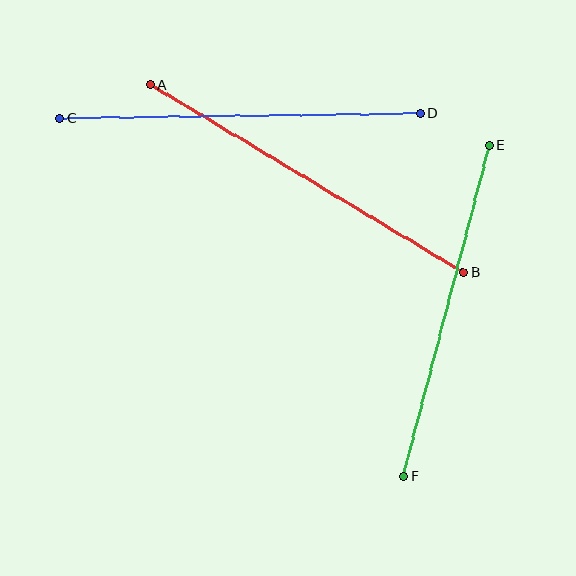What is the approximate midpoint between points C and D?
The midpoint is at approximately (240, 116) pixels.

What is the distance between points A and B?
The distance is approximately 365 pixels.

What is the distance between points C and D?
The distance is approximately 361 pixels.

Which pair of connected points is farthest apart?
Points A and B are farthest apart.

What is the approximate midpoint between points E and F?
The midpoint is at approximately (446, 311) pixels.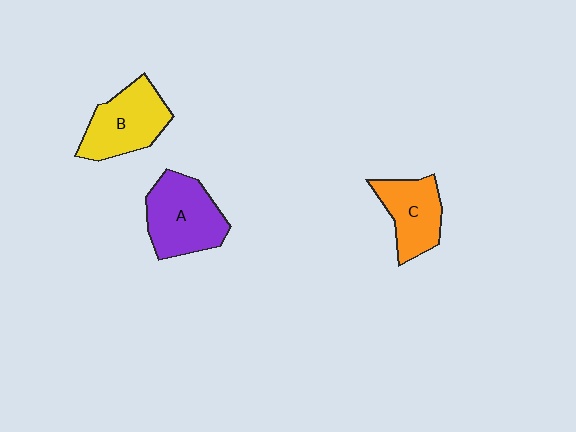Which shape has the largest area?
Shape A (purple).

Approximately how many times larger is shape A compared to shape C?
Approximately 1.3 times.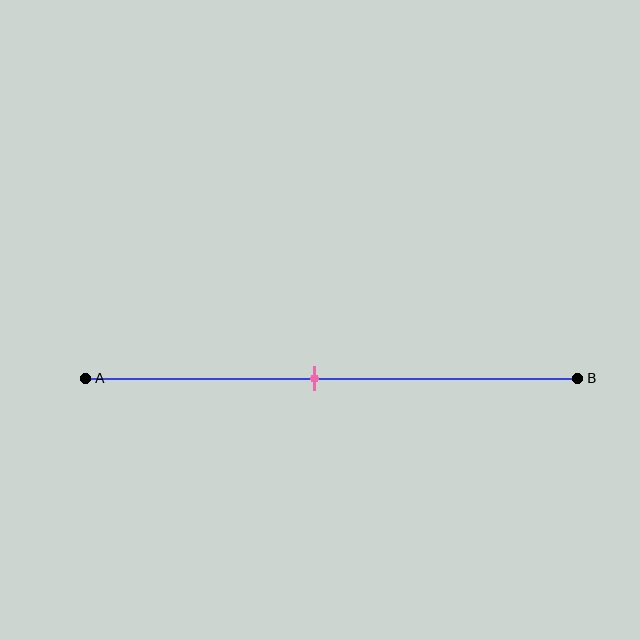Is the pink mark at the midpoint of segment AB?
No, the mark is at about 45% from A, not at the 50% midpoint.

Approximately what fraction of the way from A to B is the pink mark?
The pink mark is approximately 45% of the way from A to B.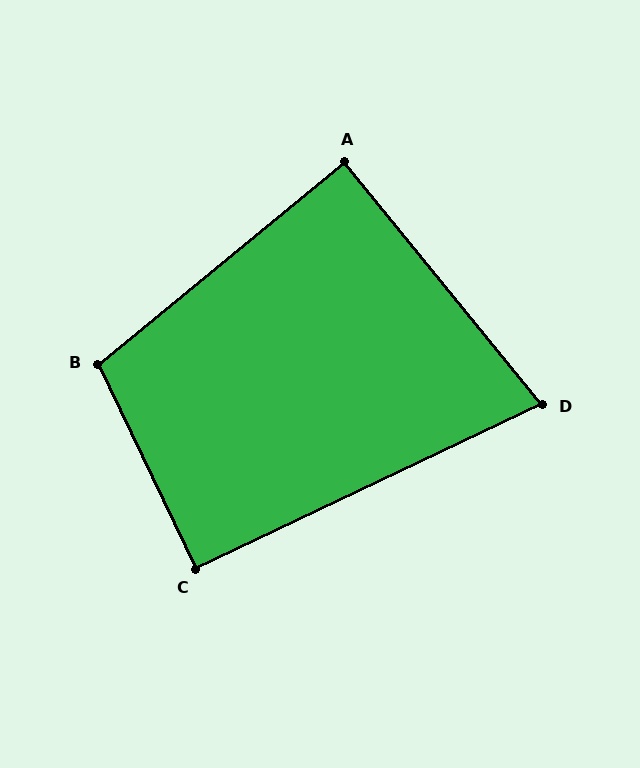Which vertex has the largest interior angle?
B, at approximately 104 degrees.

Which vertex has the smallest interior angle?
D, at approximately 76 degrees.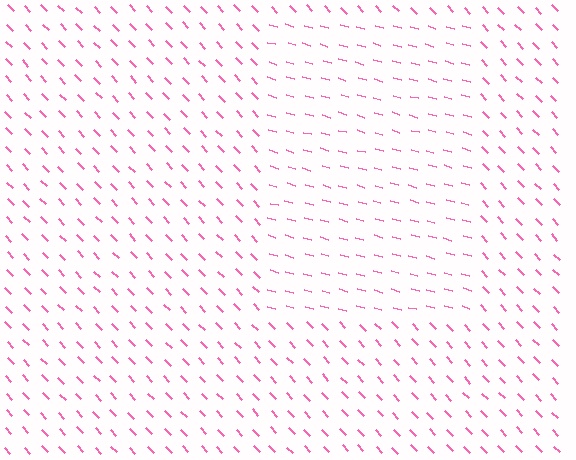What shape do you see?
I see a rectangle.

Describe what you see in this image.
The image is filled with small pink line segments. A rectangle region in the image has lines oriented differently from the surrounding lines, creating a visible texture boundary.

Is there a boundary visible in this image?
Yes, there is a texture boundary formed by a change in line orientation.